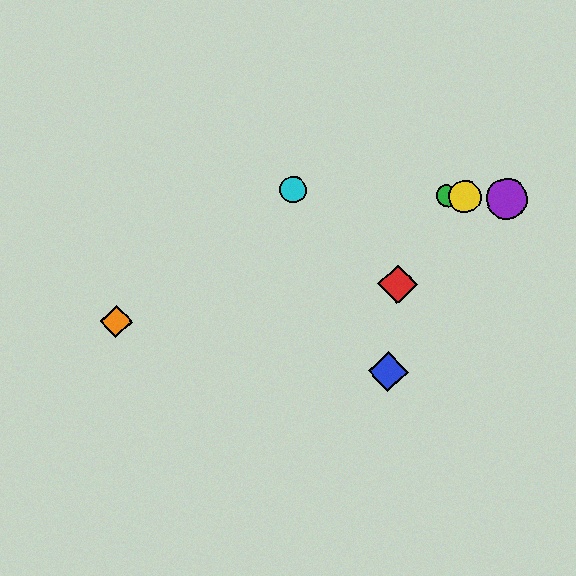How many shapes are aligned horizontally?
4 shapes (the green circle, the yellow circle, the purple circle, the cyan circle) are aligned horizontally.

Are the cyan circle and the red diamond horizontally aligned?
No, the cyan circle is at y≈190 and the red diamond is at y≈284.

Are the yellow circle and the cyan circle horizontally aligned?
Yes, both are at y≈197.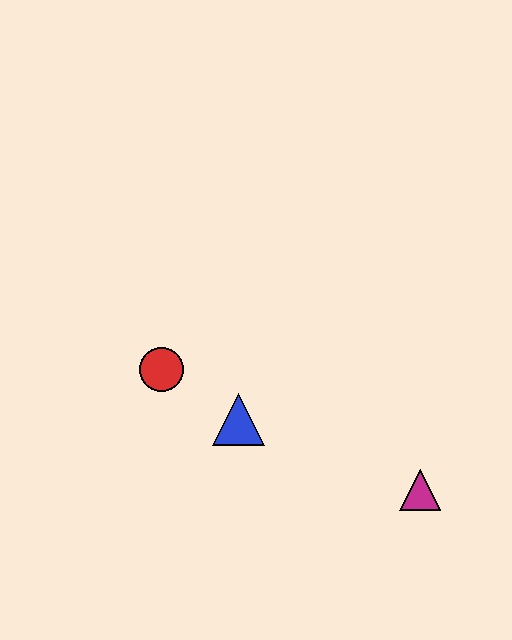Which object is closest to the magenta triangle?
The blue triangle is closest to the magenta triangle.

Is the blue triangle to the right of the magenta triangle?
No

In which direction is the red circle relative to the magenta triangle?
The red circle is to the left of the magenta triangle.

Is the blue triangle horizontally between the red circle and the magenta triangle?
Yes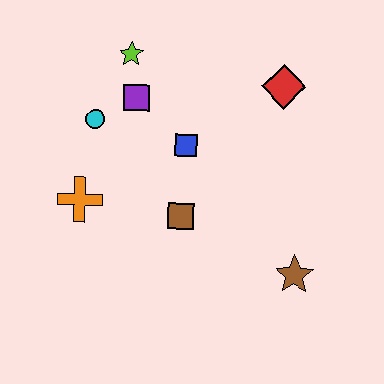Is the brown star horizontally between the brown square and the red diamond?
No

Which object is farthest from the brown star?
The lime star is farthest from the brown star.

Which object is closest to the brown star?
The brown square is closest to the brown star.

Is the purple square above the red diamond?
No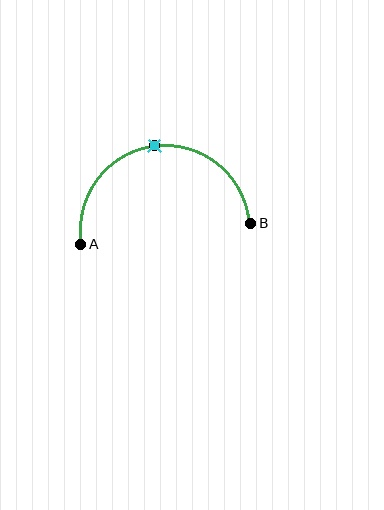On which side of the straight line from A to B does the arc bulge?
The arc bulges above the straight line connecting A and B.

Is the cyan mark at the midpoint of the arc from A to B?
Yes. The cyan mark lies on the arc at equal arc-length from both A and B — it is the arc midpoint.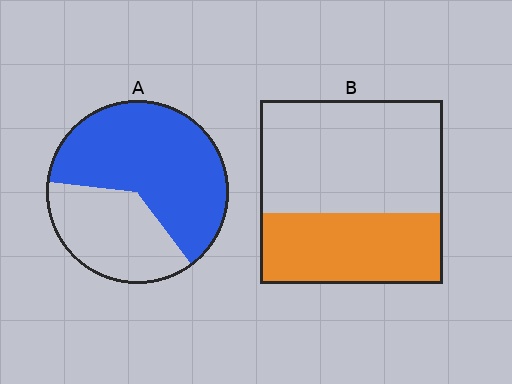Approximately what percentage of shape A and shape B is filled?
A is approximately 65% and B is approximately 40%.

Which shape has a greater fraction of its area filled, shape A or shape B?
Shape A.